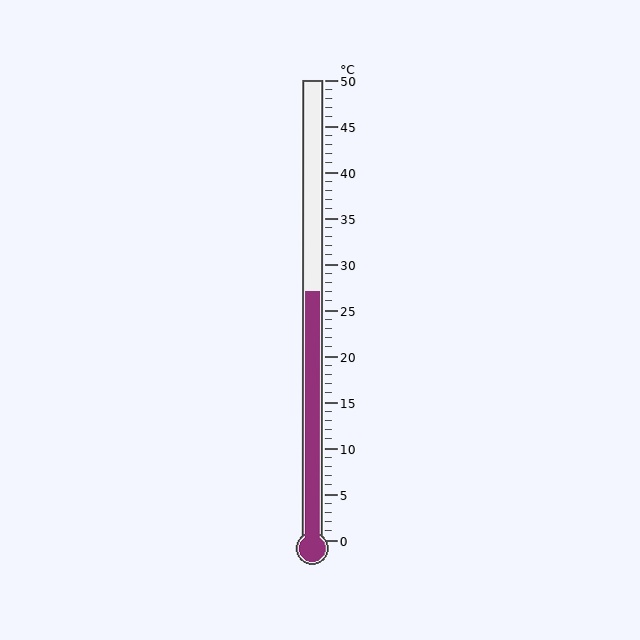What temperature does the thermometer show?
The thermometer shows approximately 27°C.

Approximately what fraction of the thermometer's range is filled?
The thermometer is filled to approximately 55% of its range.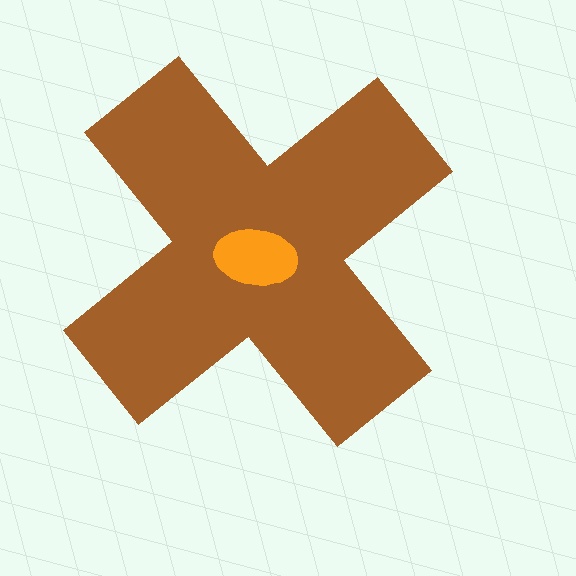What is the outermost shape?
The brown cross.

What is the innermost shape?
The orange ellipse.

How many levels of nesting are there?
2.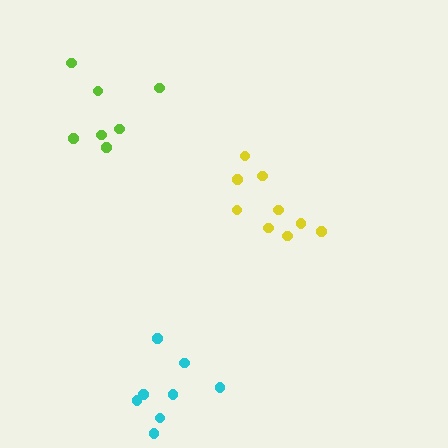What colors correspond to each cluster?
The clusters are colored: yellow, cyan, lime.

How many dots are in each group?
Group 1: 9 dots, Group 2: 8 dots, Group 3: 7 dots (24 total).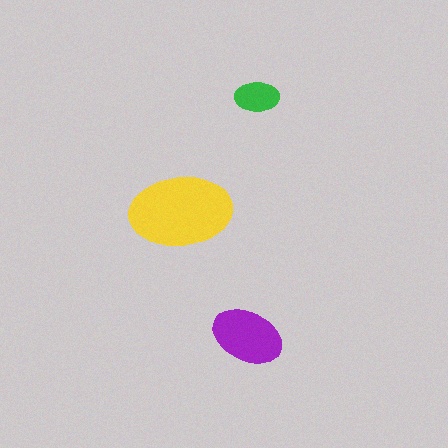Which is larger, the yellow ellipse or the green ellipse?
The yellow one.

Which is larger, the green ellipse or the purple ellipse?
The purple one.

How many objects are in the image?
There are 3 objects in the image.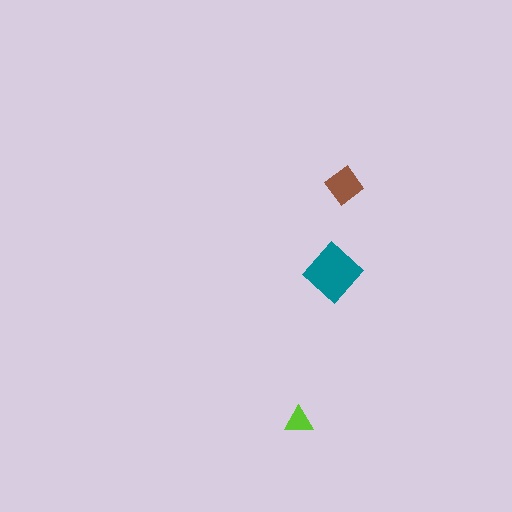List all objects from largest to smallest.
The teal diamond, the brown diamond, the lime triangle.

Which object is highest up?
The brown diamond is topmost.